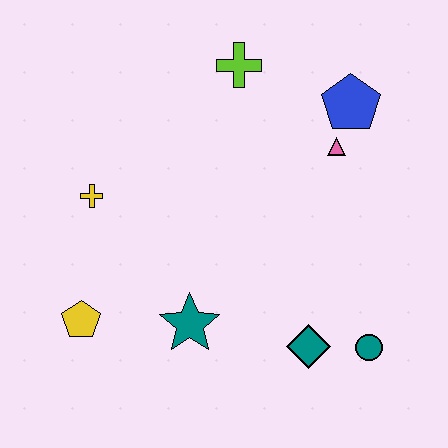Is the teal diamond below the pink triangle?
Yes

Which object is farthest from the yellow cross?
The teal circle is farthest from the yellow cross.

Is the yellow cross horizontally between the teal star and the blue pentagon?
No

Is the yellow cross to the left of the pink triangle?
Yes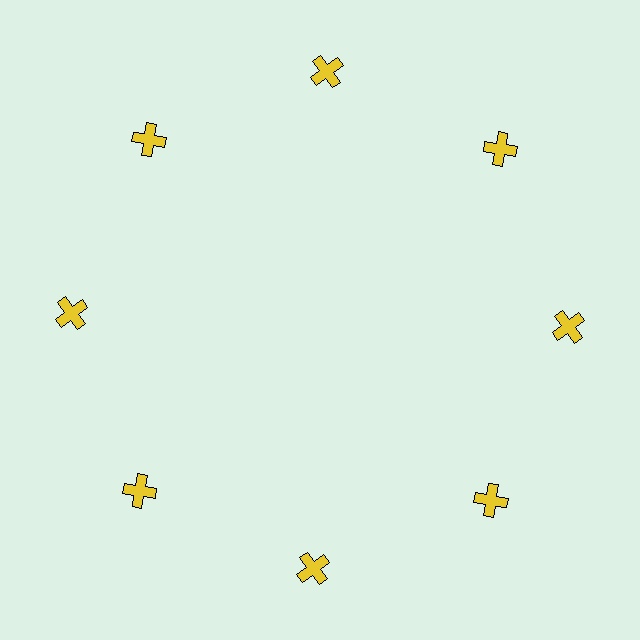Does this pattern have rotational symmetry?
Yes, this pattern has 8-fold rotational symmetry. It looks the same after rotating 45 degrees around the center.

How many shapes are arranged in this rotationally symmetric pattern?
There are 8 shapes, arranged in 8 groups of 1.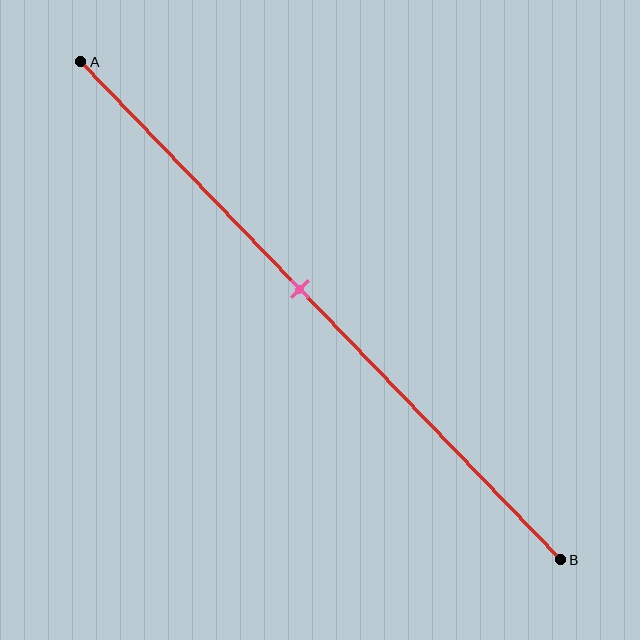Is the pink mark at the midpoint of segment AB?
No, the mark is at about 45% from A, not at the 50% midpoint.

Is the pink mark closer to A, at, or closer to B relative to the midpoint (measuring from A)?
The pink mark is closer to point A than the midpoint of segment AB.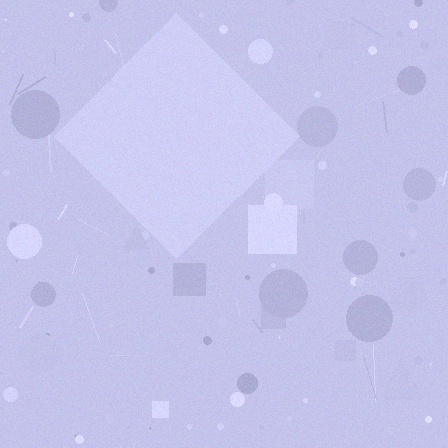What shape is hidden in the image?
A diamond is hidden in the image.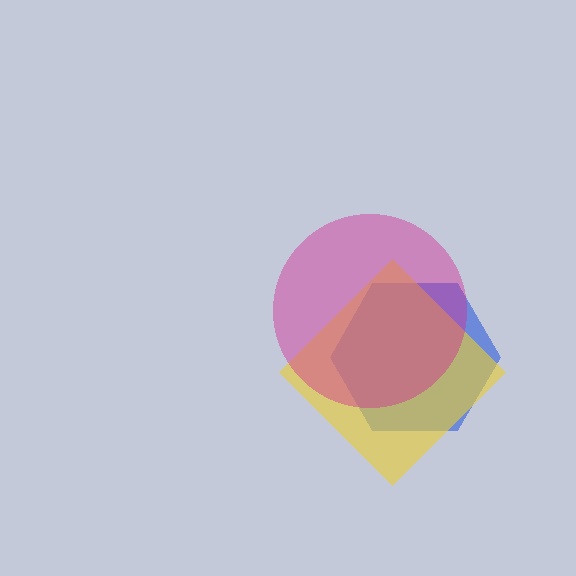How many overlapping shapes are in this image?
There are 3 overlapping shapes in the image.